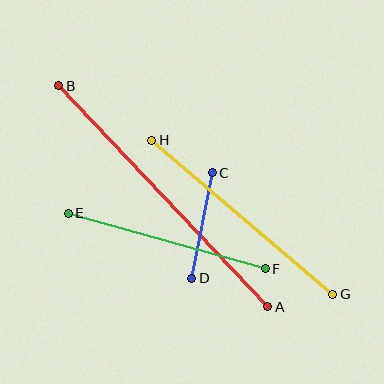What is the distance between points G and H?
The distance is approximately 238 pixels.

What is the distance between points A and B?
The distance is approximately 304 pixels.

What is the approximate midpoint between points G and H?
The midpoint is at approximately (242, 217) pixels.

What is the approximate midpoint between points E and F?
The midpoint is at approximately (167, 241) pixels.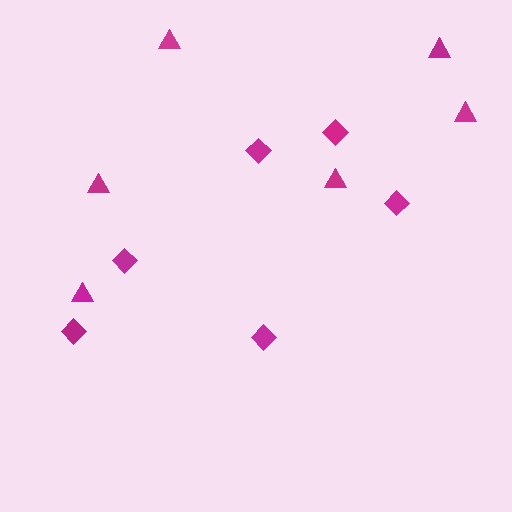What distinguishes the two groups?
There are 2 groups: one group of diamonds (6) and one group of triangles (6).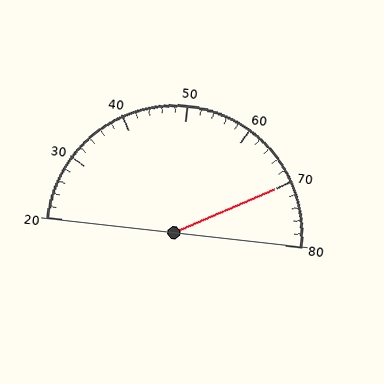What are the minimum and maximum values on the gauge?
The gauge ranges from 20 to 80.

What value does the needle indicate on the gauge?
The needle indicates approximately 70.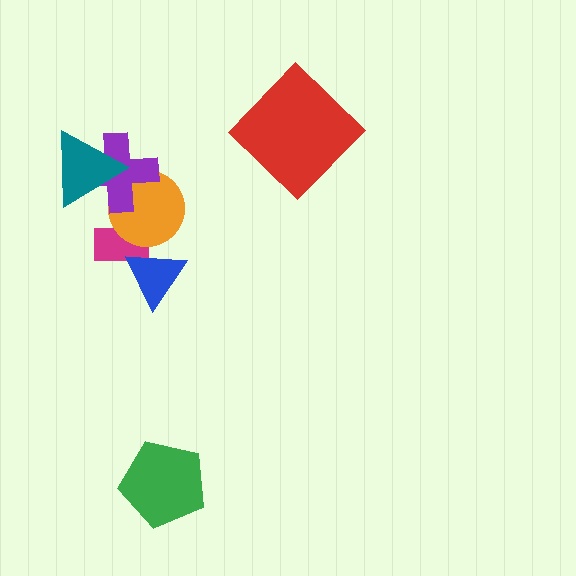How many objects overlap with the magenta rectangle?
2 objects overlap with the magenta rectangle.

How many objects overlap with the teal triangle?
2 objects overlap with the teal triangle.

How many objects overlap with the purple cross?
2 objects overlap with the purple cross.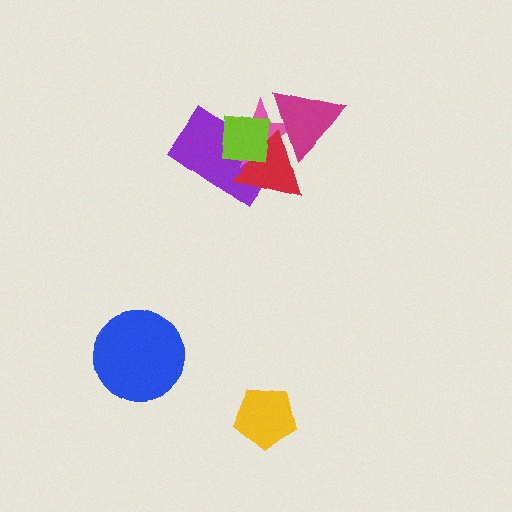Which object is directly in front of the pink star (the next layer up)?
The red triangle is directly in front of the pink star.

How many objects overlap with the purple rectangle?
3 objects overlap with the purple rectangle.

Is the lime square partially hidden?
No, no other shape covers it.